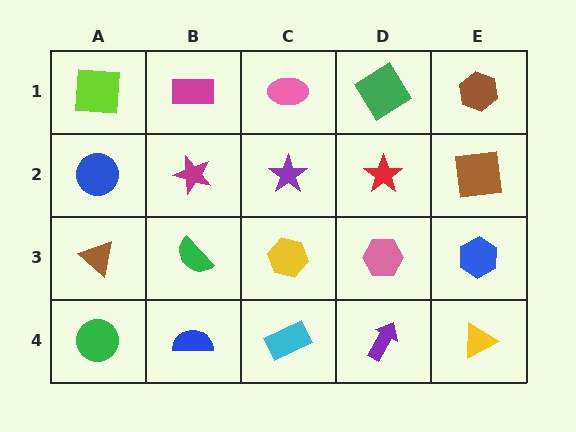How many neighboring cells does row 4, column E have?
2.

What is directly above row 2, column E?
A brown hexagon.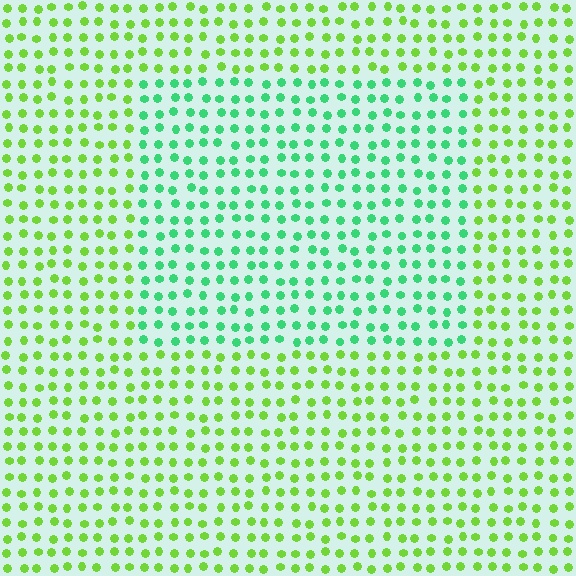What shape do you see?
I see a rectangle.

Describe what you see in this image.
The image is filled with small lime elements in a uniform arrangement. A rectangle-shaped region is visible where the elements are tinted to a slightly different hue, forming a subtle color boundary.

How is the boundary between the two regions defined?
The boundary is defined purely by a slight shift in hue (about 46 degrees). Spacing, size, and orientation are identical on both sides.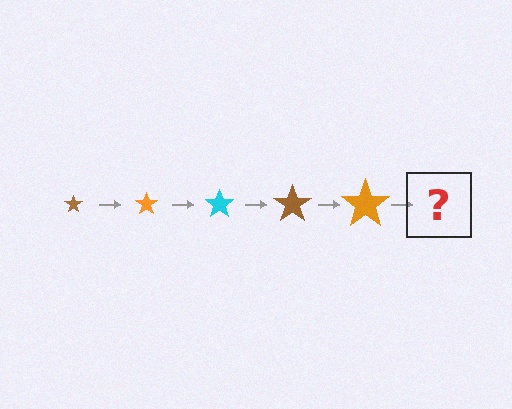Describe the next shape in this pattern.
It should be a cyan star, larger than the previous one.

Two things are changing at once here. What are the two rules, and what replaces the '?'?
The two rules are that the star grows larger each step and the color cycles through brown, orange, and cyan. The '?' should be a cyan star, larger than the previous one.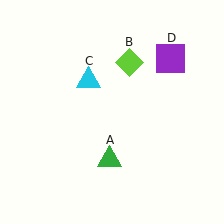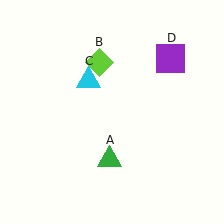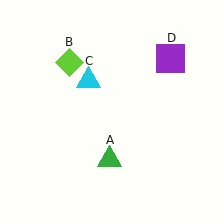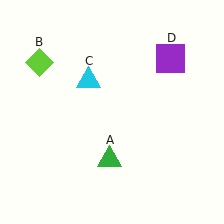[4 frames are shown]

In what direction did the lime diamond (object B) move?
The lime diamond (object B) moved left.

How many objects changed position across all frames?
1 object changed position: lime diamond (object B).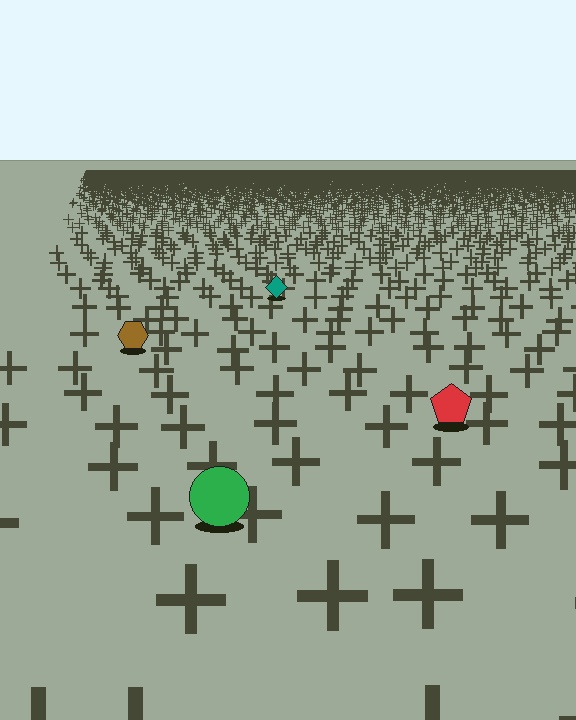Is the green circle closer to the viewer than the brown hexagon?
Yes. The green circle is closer — you can tell from the texture gradient: the ground texture is coarser near it.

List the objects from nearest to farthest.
From nearest to farthest: the green circle, the red pentagon, the brown hexagon, the teal diamond.